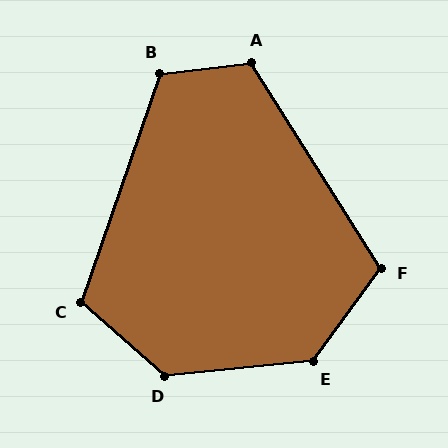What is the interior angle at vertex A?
Approximately 116 degrees (obtuse).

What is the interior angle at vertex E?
Approximately 132 degrees (obtuse).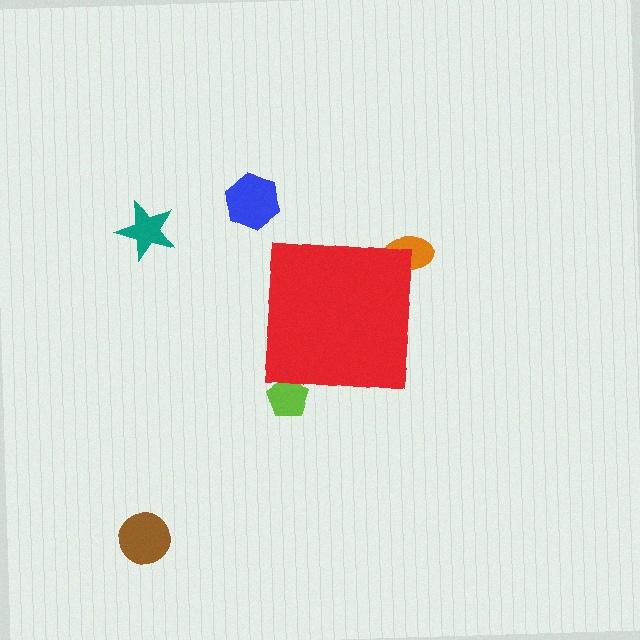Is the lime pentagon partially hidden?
Yes, the lime pentagon is partially hidden behind the red square.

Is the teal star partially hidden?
No, the teal star is fully visible.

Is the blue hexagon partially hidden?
No, the blue hexagon is fully visible.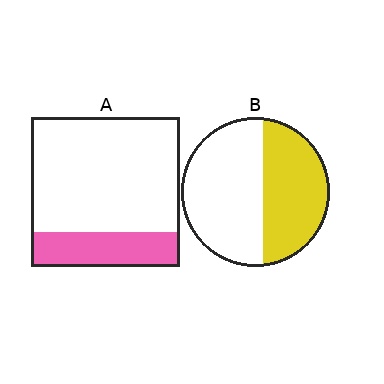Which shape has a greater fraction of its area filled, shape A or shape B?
Shape B.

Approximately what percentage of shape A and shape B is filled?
A is approximately 25% and B is approximately 45%.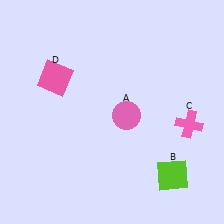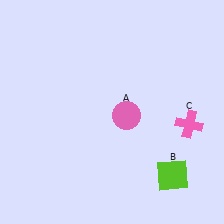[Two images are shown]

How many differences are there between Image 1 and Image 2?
There is 1 difference between the two images.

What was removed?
The pink square (D) was removed in Image 2.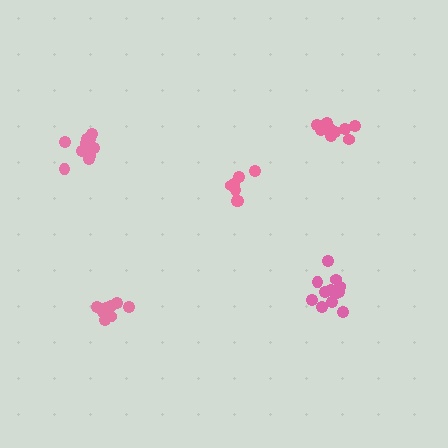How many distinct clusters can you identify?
There are 5 distinct clusters.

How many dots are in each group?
Group 1: 12 dots, Group 2: 9 dots, Group 3: 7 dots, Group 4: 10 dots, Group 5: 11 dots (49 total).